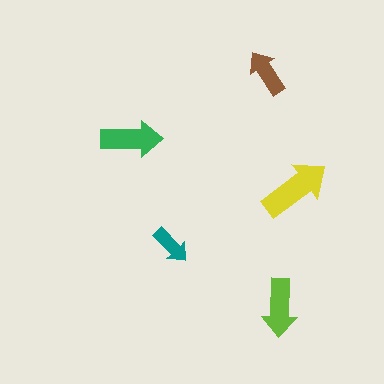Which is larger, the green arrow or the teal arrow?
The green one.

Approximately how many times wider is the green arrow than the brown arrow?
About 1.5 times wider.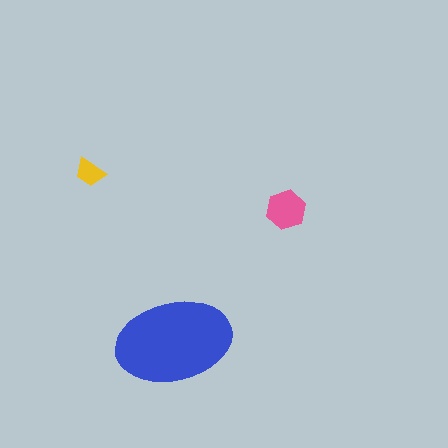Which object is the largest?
The blue ellipse.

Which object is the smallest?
The yellow trapezoid.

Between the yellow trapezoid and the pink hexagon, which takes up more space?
The pink hexagon.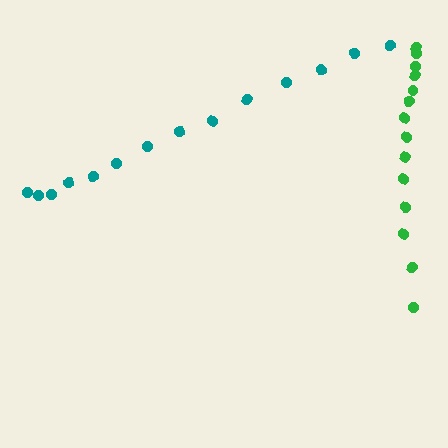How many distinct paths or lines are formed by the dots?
There are 2 distinct paths.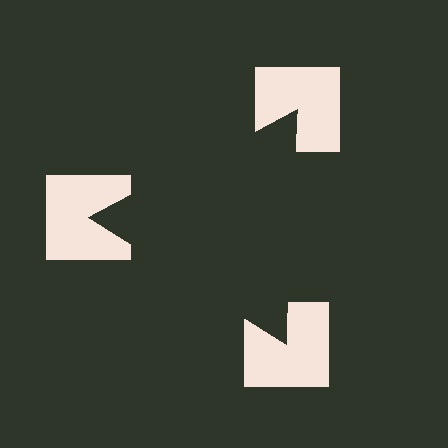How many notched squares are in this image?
There are 3 — one at each vertex of the illusory triangle.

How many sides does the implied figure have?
3 sides.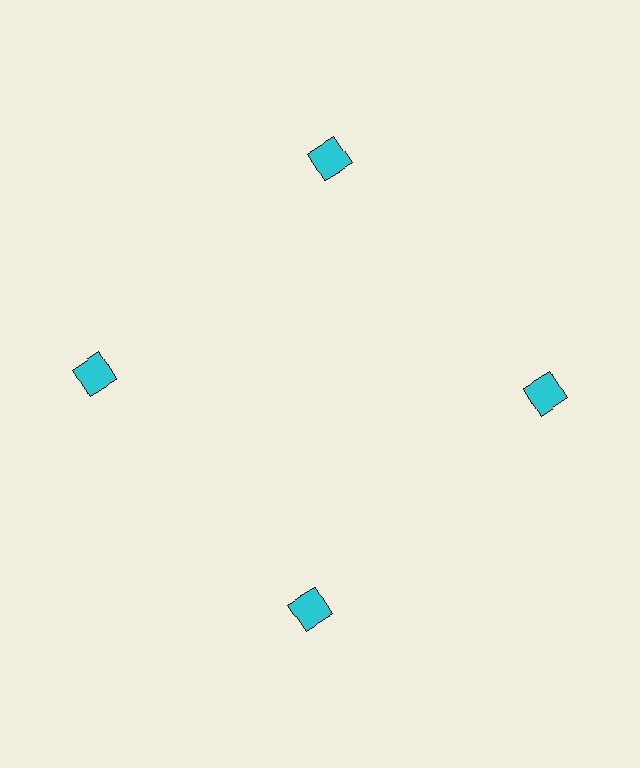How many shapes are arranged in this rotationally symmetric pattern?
There are 4 shapes, arranged in 4 groups of 1.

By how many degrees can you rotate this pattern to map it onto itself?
The pattern maps onto itself every 90 degrees of rotation.